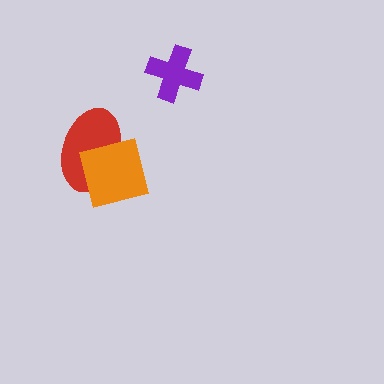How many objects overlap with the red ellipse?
1 object overlaps with the red ellipse.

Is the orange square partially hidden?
No, no other shape covers it.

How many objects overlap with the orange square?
1 object overlaps with the orange square.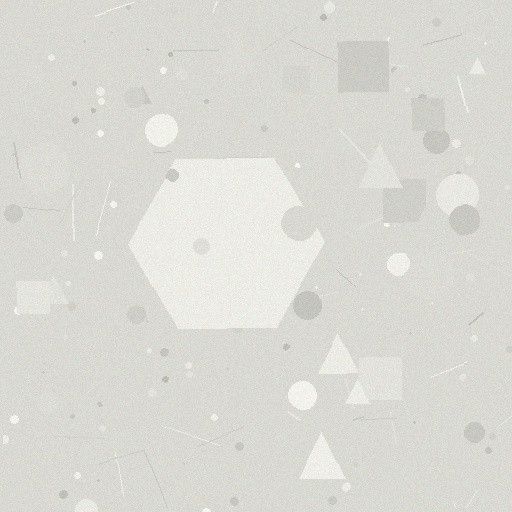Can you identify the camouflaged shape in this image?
The camouflaged shape is a hexagon.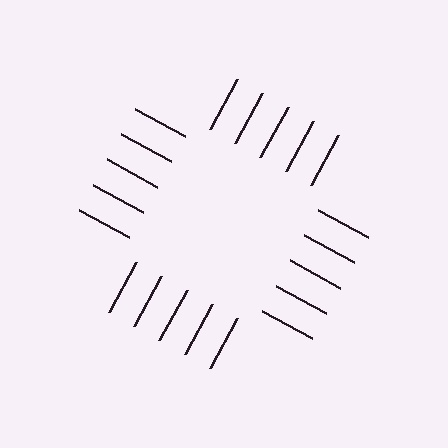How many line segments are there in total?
20 — 5 along each of the 4 edges.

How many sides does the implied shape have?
4 sides — the line-ends trace a square.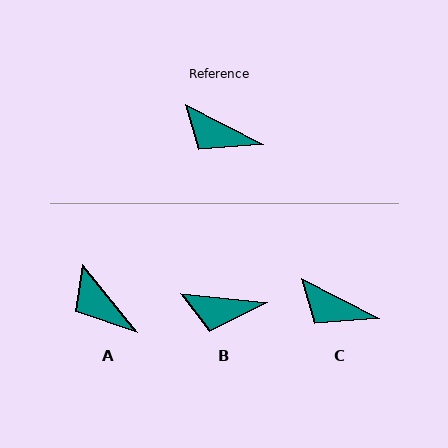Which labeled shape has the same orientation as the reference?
C.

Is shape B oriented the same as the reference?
No, it is off by about 22 degrees.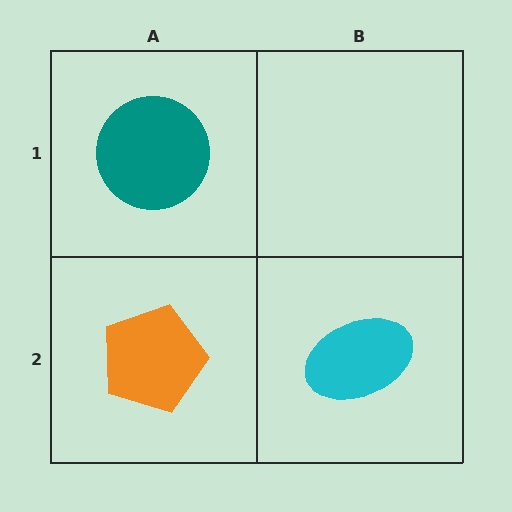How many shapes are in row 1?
1 shape.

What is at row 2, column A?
An orange pentagon.